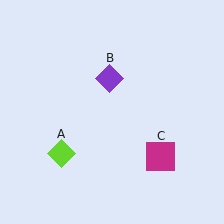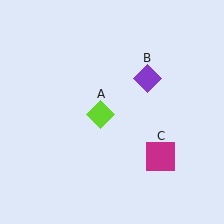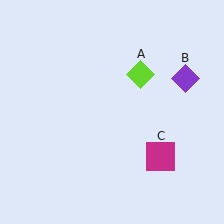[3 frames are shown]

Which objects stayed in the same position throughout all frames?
Magenta square (object C) remained stationary.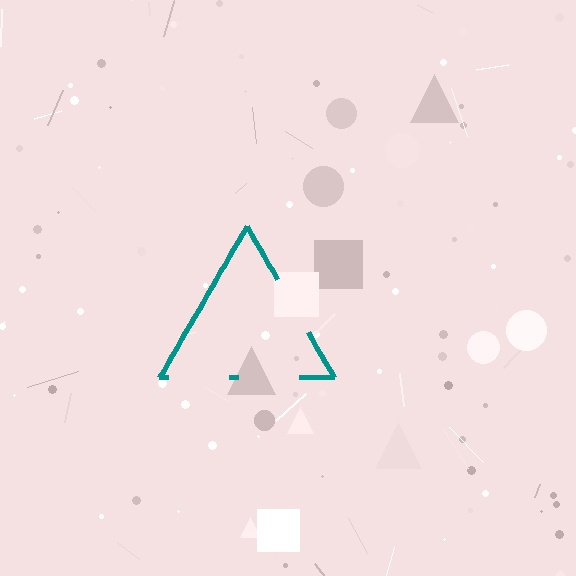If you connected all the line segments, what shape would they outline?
They would outline a triangle.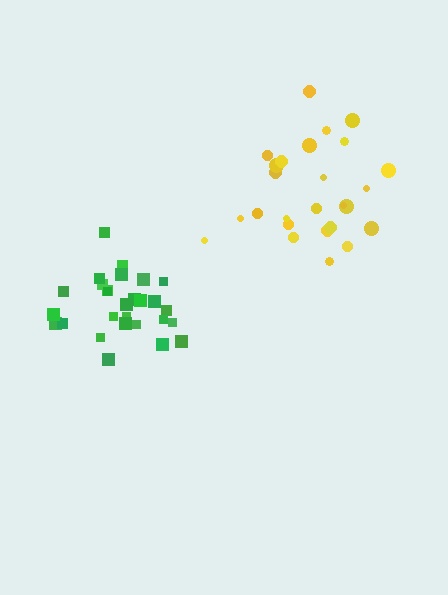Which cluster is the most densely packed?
Green.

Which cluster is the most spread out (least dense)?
Yellow.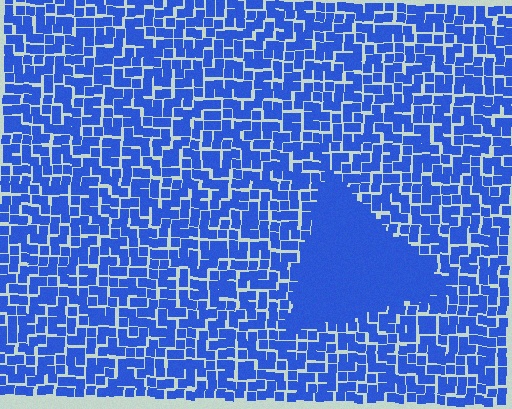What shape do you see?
I see a triangle.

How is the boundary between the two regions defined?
The boundary is defined by a change in element density (approximately 2.8x ratio). All elements are the same color, size, and shape.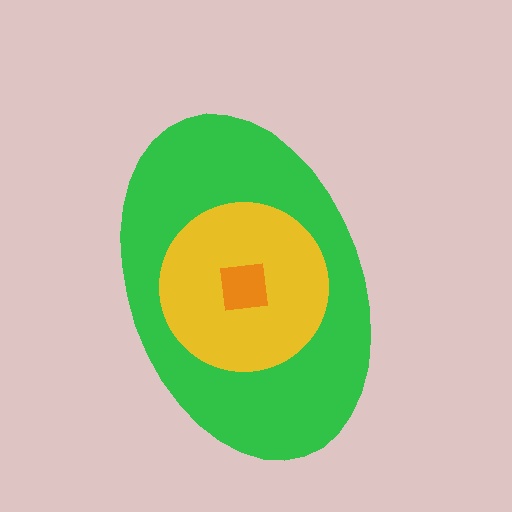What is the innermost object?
The orange square.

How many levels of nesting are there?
3.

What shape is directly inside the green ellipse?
The yellow circle.